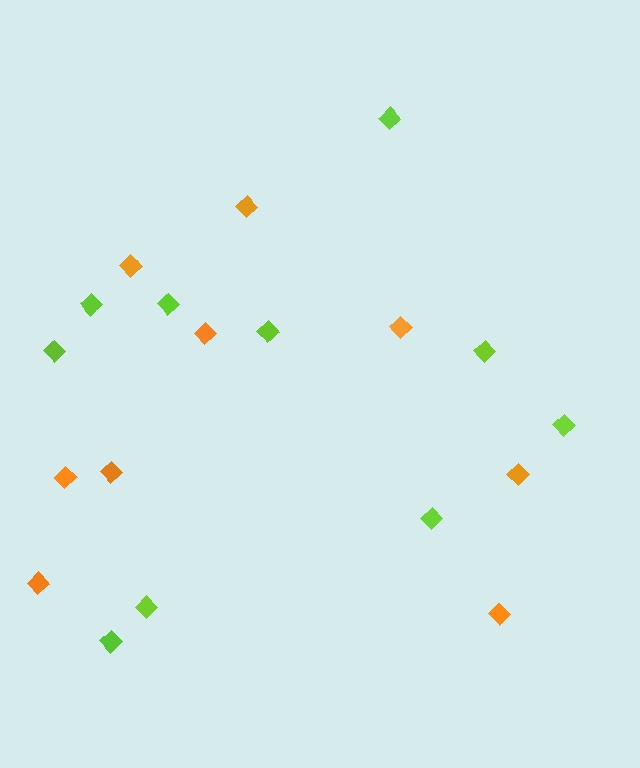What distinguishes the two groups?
There are 2 groups: one group of orange diamonds (9) and one group of lime diamonds (10).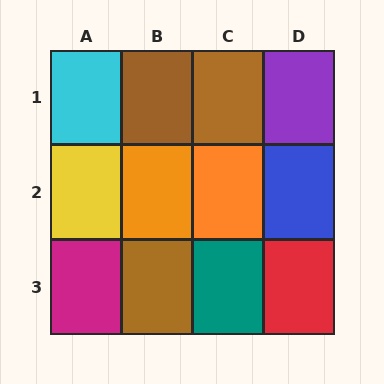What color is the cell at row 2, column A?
Yellow.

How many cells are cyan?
1 cell is cyan.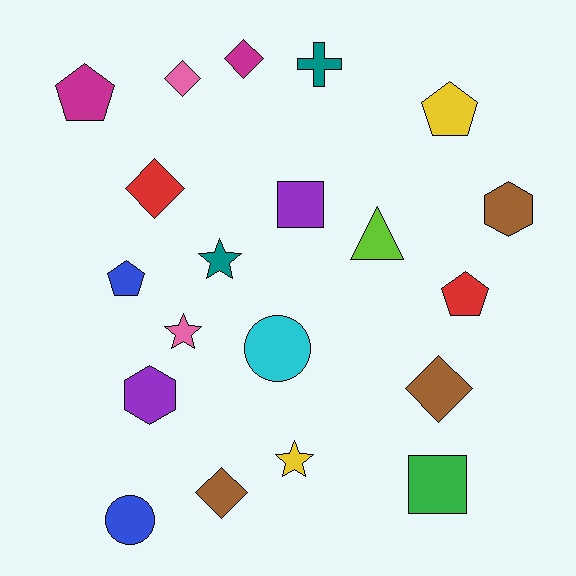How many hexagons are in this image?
There are 2 hexagons.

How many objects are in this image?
There are 20 objects.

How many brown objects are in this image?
There are 3 brown objects.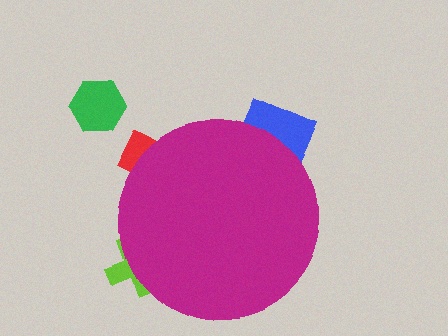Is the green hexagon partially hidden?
No, the green hexagon is fully visible.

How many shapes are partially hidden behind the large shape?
3 shapes are partially hidden.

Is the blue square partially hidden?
Yes, the blue square is partially hidden behind the magenta circle.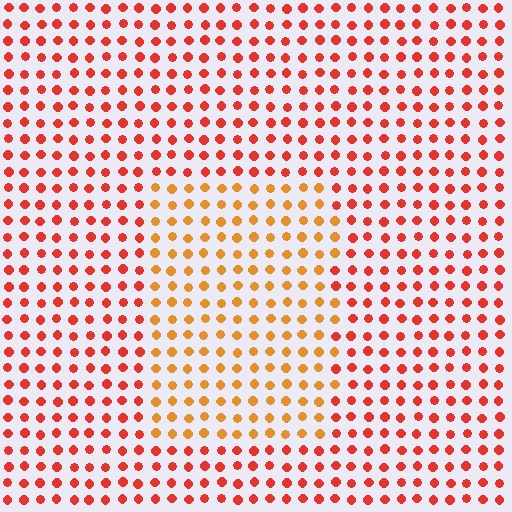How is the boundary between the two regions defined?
The boundary is defined purely by a slight shift in hue (about 31 degrees). Spacing, size, and orientation are identical on both sides.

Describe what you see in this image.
The image is filled with small red elements in a uniform arrangement. A rectangle-shaped region is visible where the elements are tinted to a slightly different hue, forming a subtle color boundary.